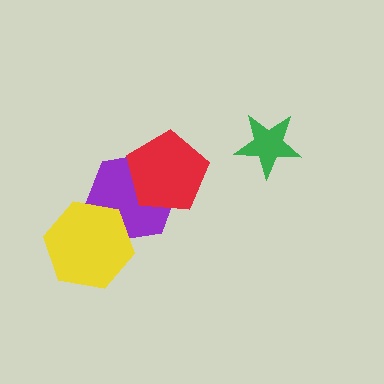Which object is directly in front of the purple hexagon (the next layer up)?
The yellow hexagon is directly in front of the purple hexagon.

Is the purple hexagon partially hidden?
Yes, it is partially covered by another shape.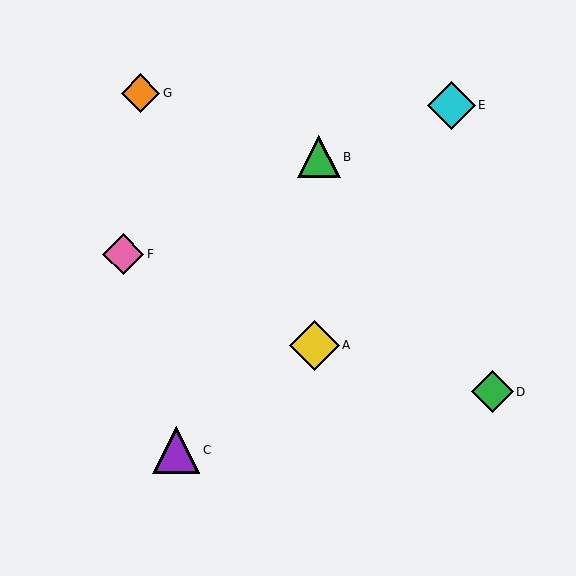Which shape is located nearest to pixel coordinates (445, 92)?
The cyan diamond (labeled E) at (451, 105) is nearest to that location.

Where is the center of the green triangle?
The center of the green triangle is at (319, 157).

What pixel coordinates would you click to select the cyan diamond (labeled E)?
Click at (451, 105) to select the cyan diamond E.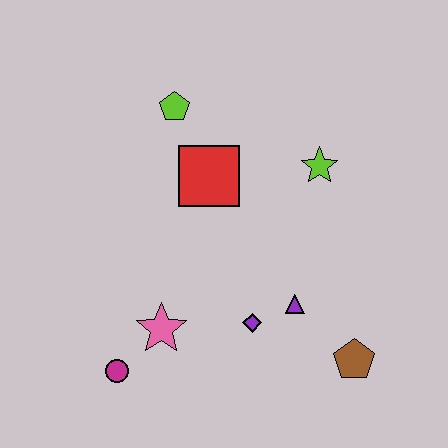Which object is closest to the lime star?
The red square is closest to the lime star.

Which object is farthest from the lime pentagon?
The brown pentagon is farthest from the lime pentagon.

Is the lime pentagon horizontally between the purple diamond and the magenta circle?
Yes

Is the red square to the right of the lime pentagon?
Yes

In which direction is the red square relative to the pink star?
The red square is above the pink star.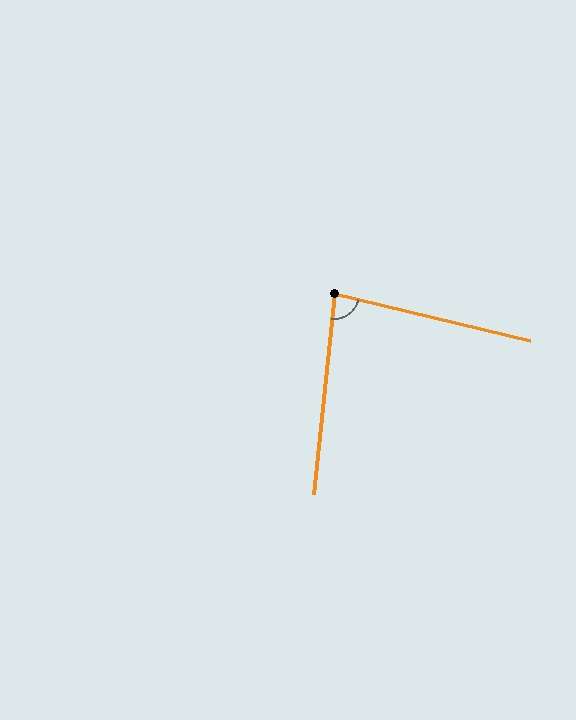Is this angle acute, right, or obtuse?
It is acute.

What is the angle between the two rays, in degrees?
Approximately 83 degrees.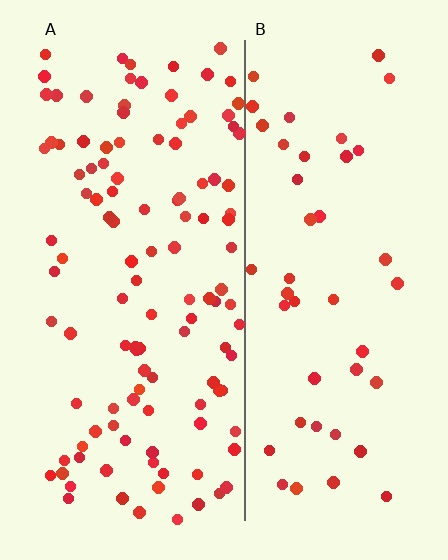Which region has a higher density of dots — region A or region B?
A (the left).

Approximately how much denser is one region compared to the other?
Approximately 2.5× — region A over region B.